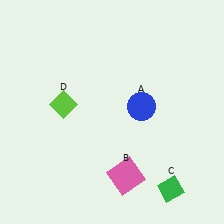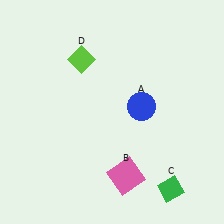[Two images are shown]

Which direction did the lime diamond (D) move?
The lime diamond (D) moved up.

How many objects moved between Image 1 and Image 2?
1 object moved between the two images.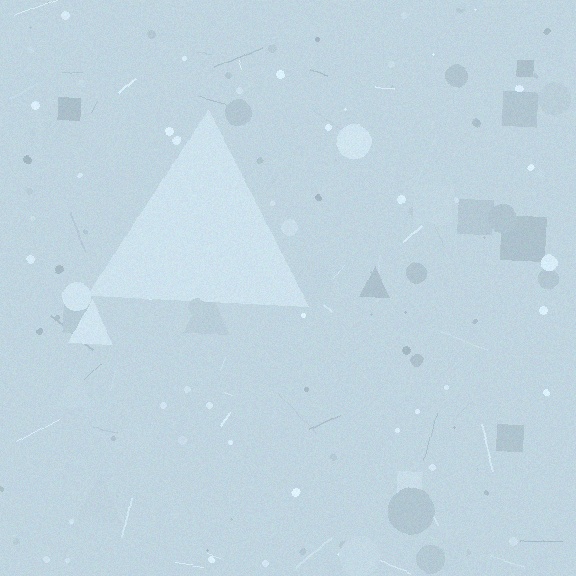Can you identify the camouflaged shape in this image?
The camouflaged shape is a triangle.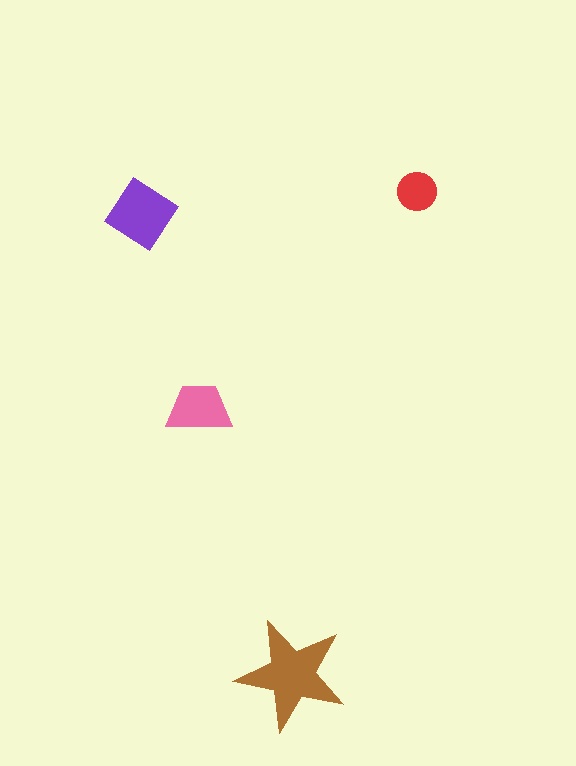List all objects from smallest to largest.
The red circle, the pink trapezoid, the purple diamond, the brown star.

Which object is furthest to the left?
The purple diamond is leftmost.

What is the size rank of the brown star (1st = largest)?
1st.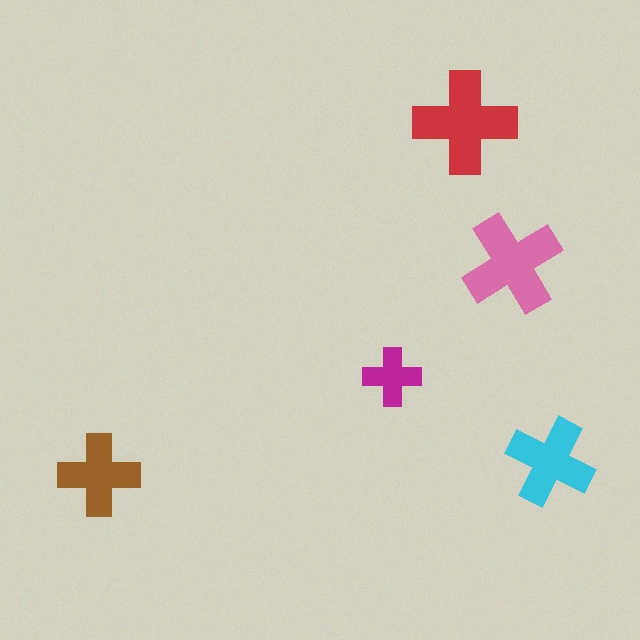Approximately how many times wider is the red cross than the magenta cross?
About 2 times wider.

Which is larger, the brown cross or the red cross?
The red one.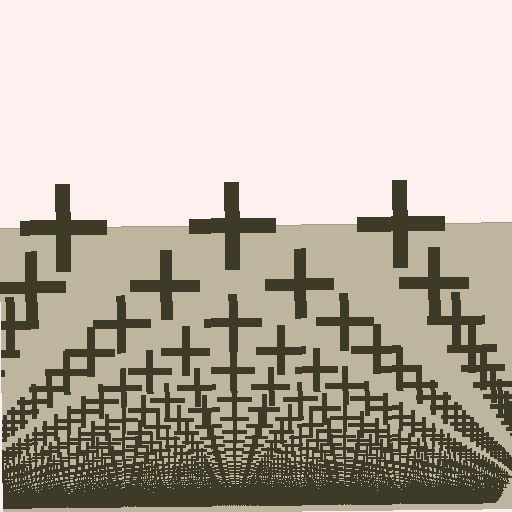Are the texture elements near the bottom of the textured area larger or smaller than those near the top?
Smaller. The gradient is inverted — elements near the bottom are smaller and denser.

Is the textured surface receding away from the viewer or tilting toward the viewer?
The surface appears to tilt toward the viewer. Texture elements get larger and sparser toward the top.